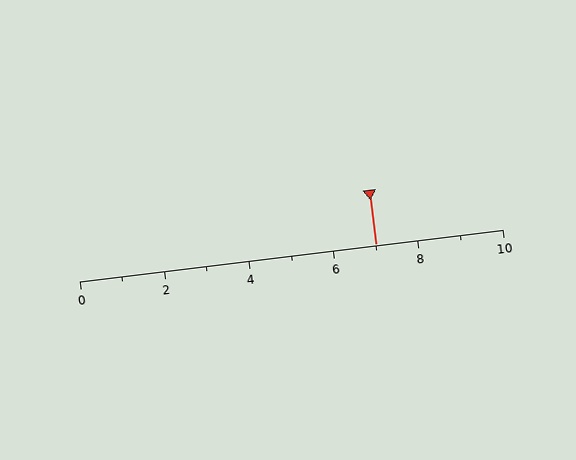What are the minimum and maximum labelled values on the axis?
The axis runs from 0 to 10.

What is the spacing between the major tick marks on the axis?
The major ticks are spaced 2 apart.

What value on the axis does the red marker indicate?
The marker indicates approximately 7.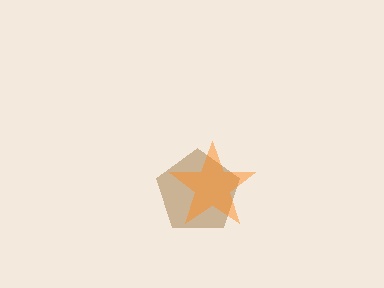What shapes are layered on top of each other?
The layered shapes are: a brown pentagon, an orange star.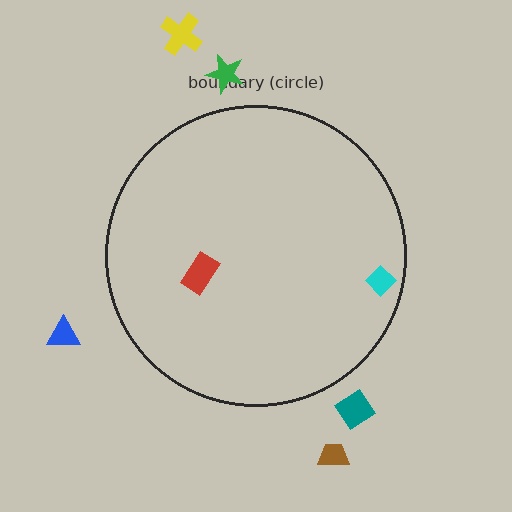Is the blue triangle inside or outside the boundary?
Outside.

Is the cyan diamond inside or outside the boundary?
Inside.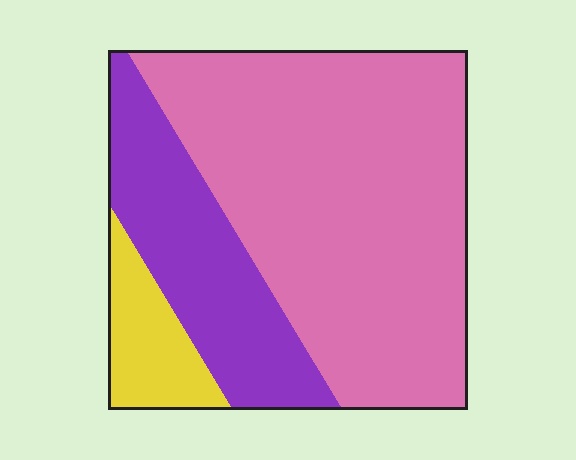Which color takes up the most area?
Pink, at roughly 65%.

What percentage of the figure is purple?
Purple takes up between a quarter and a half of the figure.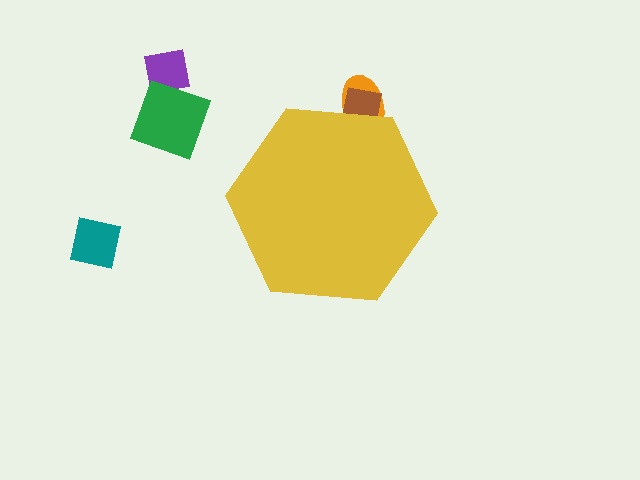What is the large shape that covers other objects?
A yellow hexagon.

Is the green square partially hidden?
No, the green square is fully visible.